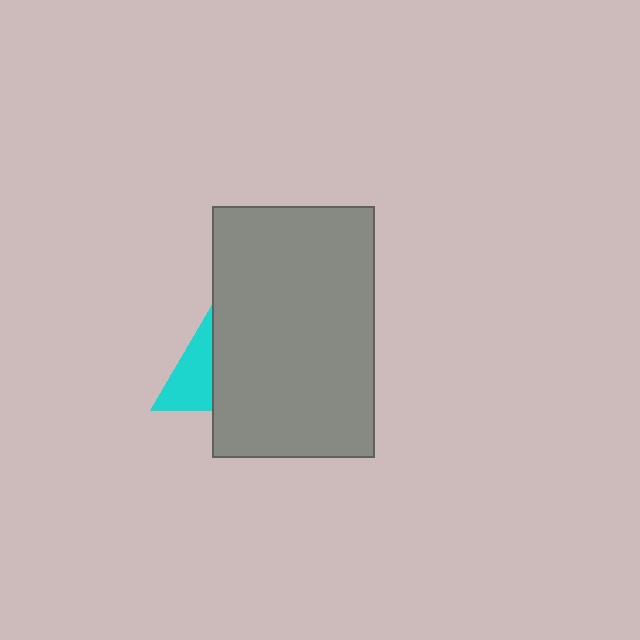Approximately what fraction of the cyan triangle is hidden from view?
Roughly 56% of the cyan triangle is hidden behind the gray rectangle.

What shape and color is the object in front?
The object in front is a gray rectangle.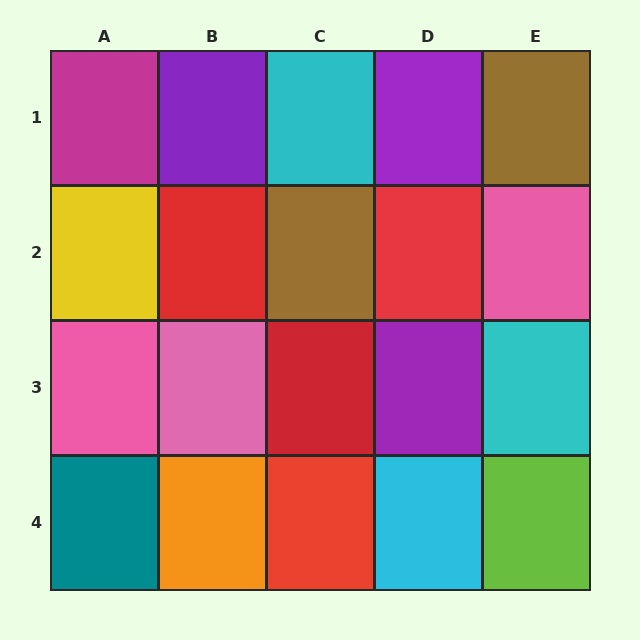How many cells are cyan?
3 cells are cyan.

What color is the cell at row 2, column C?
Brown.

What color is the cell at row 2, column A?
Yellow.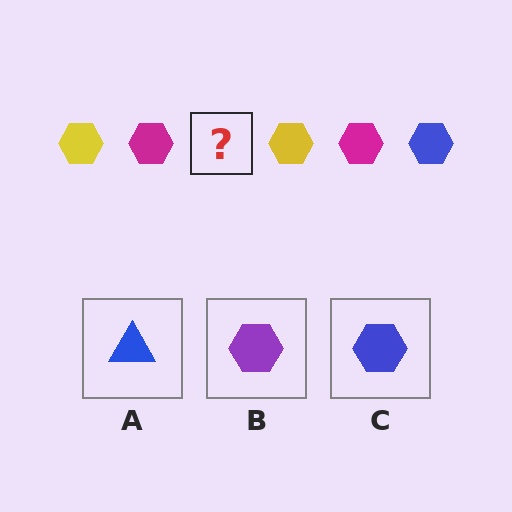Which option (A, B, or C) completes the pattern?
C.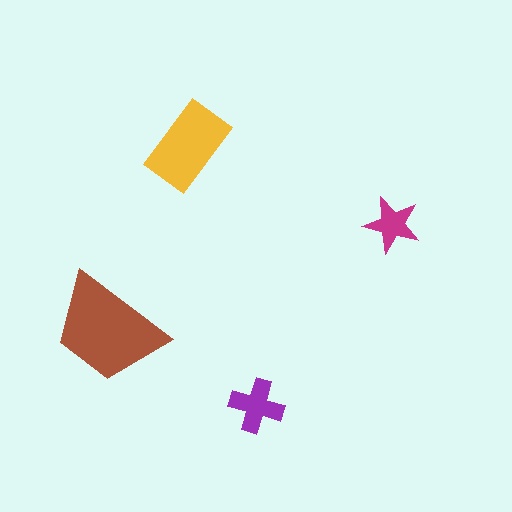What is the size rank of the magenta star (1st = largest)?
4th.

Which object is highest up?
The yellow rectangle is topmost.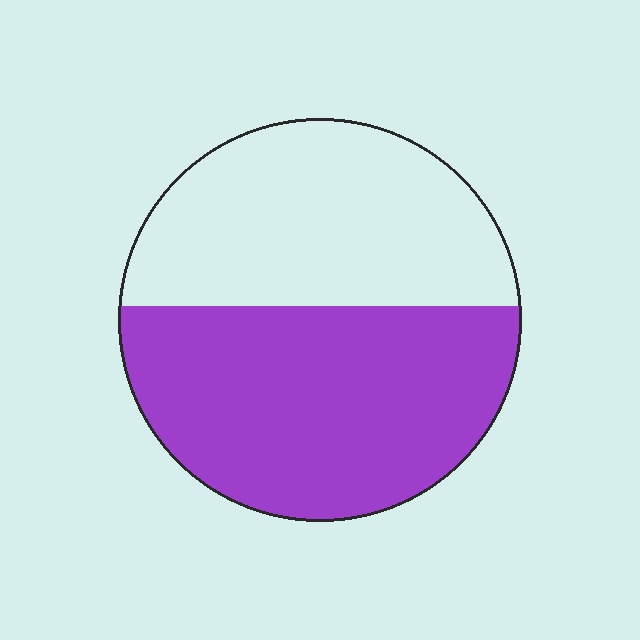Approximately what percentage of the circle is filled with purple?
Approximately 55%.